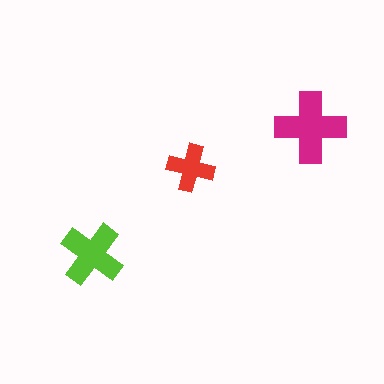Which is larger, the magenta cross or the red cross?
The magenta one.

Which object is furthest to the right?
The magenta cross is rightmost.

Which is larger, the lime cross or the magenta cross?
The magenta one.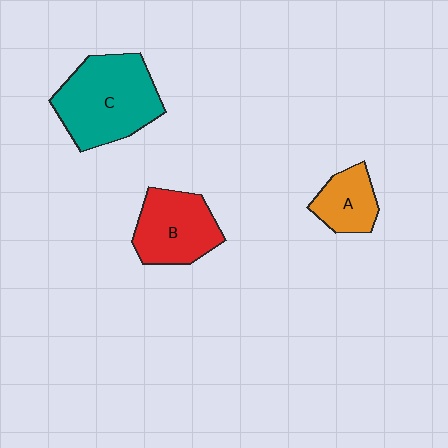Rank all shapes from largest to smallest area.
From largest to smallest: C (teal), B (red), A (orange).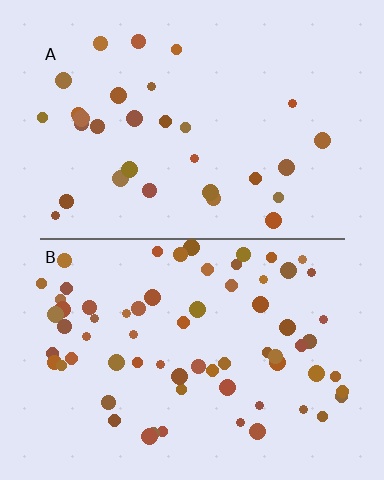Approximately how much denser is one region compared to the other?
Approximately 2.2× — region B over region A.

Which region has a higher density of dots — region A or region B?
B (the bottom).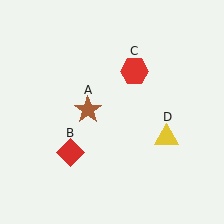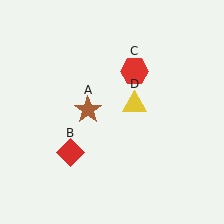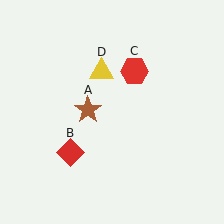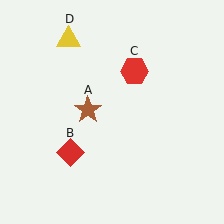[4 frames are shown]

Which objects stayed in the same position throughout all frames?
Brown star (object A) and red diamond (object B) and red hexagon (object C) remained stationary.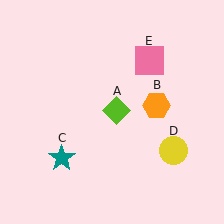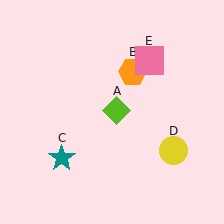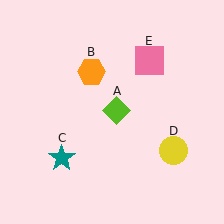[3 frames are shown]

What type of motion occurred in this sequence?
The orange hexagon (object B) rotated counterclockwise around the center of the scene.